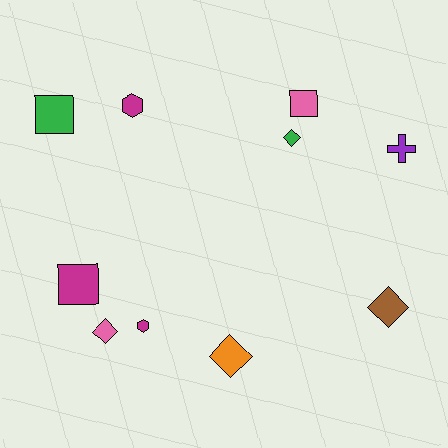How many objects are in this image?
There are 10 objects.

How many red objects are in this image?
There are no red objects.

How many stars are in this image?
There are no stars.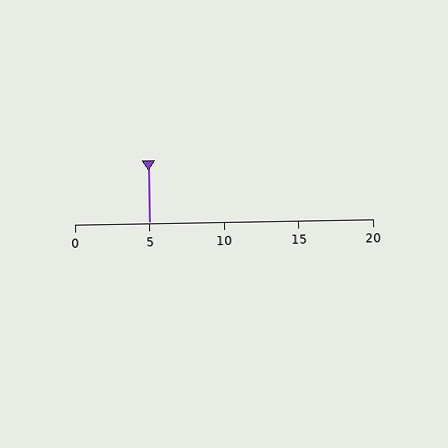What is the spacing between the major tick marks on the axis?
The major ticks are spaced 5 apart.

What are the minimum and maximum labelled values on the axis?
The axis runs from 0 to 20.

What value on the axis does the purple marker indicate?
The marker indicates approximately 5.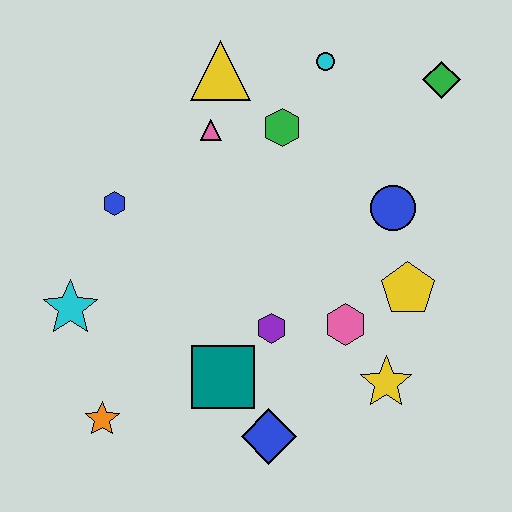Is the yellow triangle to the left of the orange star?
No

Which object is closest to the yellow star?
The pink hexagon is closest to the yellow star.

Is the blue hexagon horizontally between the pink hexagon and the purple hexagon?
No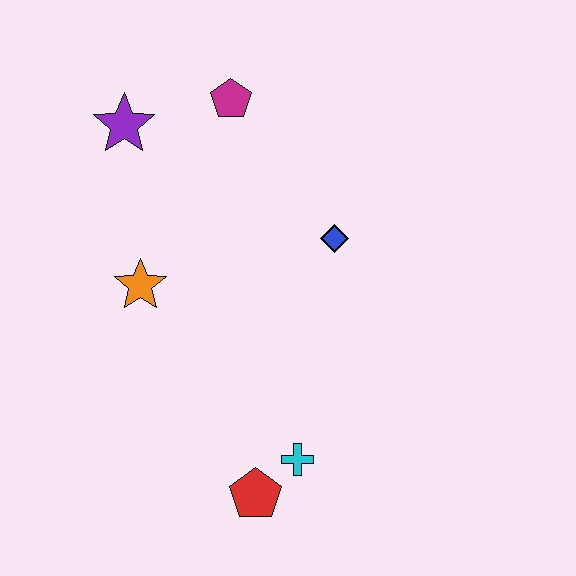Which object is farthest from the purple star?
The red pentagon is farthest from the purple star.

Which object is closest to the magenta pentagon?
The purple star is closest to the magenta pentagon.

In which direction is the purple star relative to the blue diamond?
The purple star is to the left of the blue diamond.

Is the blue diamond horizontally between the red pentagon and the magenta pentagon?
No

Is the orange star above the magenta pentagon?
No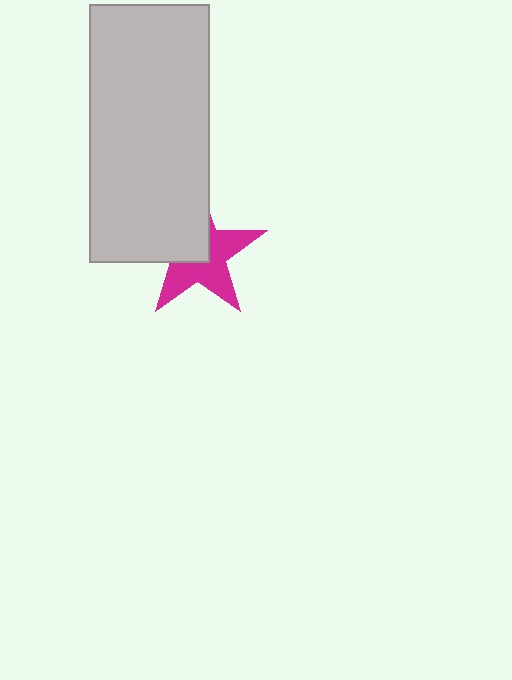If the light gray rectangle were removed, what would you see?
You would see the complete magenta star.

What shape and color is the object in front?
The object in front is a light gray rectangle.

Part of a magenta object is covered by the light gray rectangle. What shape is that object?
It is a star.